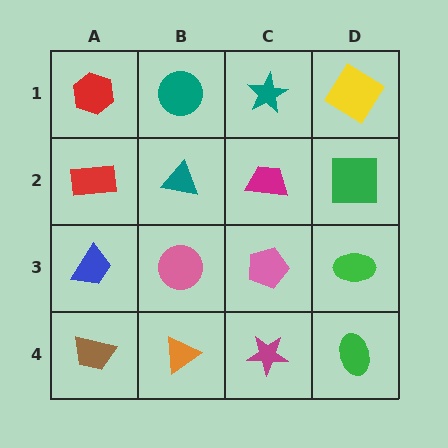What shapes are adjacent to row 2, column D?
A yellow diamond (row 1, column D), a green ellipse (row 3, column D), a magenta trapezoid (row 2, column C).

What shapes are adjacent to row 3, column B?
A teal triangle (row 2, column B), an orange triangle (row 4, column B), a blue trapezoid (row 3, column A), a pink pentagon (row 3, column C).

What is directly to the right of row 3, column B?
A pink pentagon.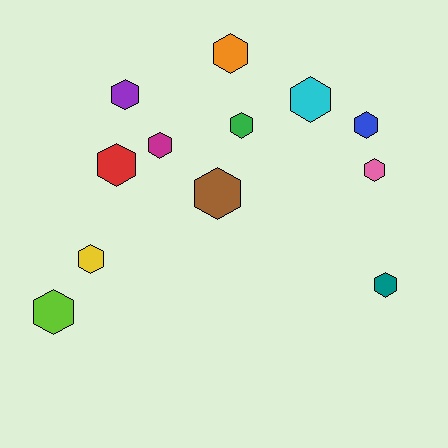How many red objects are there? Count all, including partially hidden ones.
There is 1 red object.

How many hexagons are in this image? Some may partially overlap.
There are 12 hexagons.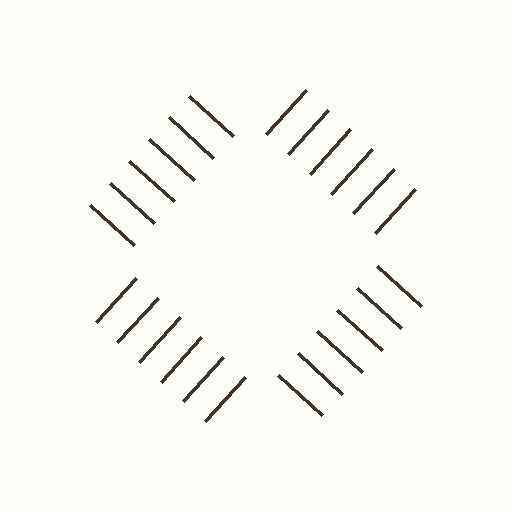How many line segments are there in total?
24 — 6 along each of the 4 edges.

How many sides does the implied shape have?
4 sides — the line-ends trace a square.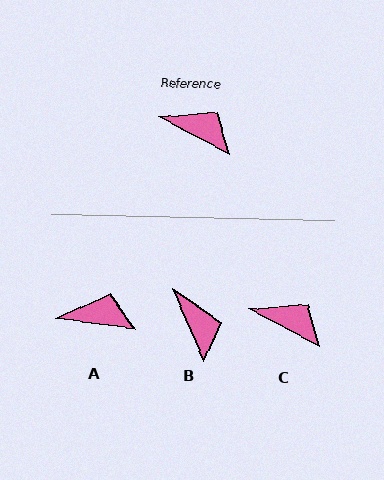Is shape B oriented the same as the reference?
No, it is off by about 40 degrees.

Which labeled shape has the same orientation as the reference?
C.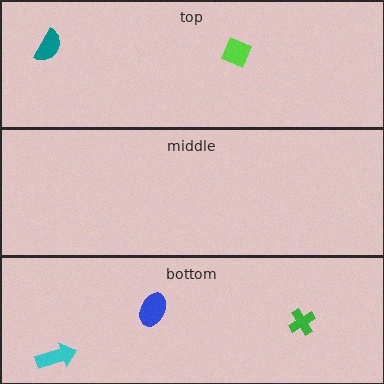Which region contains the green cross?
The bottom region.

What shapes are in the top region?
The teal semicircle, the lime diamond.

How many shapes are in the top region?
2.